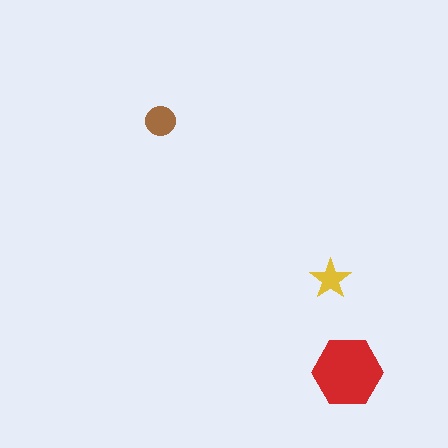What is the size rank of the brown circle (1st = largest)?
2nd.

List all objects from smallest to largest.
The yellow star, the brown circle, the red hexagon.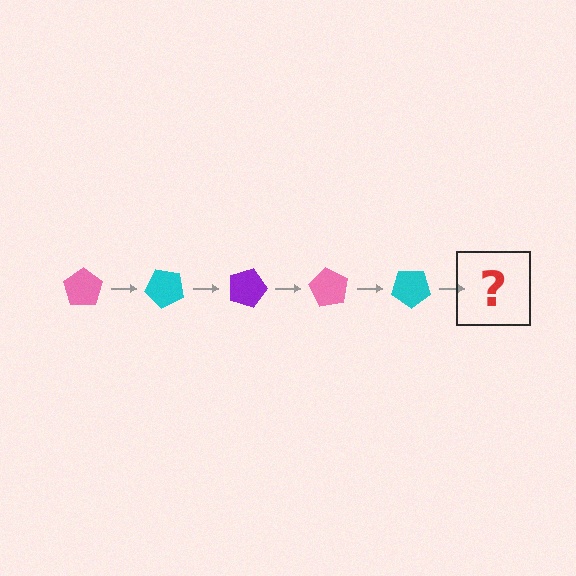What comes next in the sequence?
The next element should be a purple pentagon, rotated 225 degrees from the start.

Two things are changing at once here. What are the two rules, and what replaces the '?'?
The two rules are that it rotates 45 degrees each step and the color cycles through pink, cyan, and purple. The '?' should be a purple pentagon, rotated 225 degrees from the start.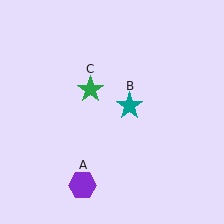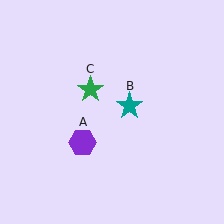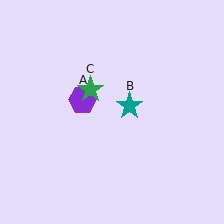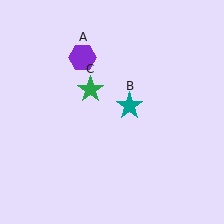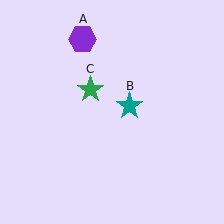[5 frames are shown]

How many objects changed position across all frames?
1 object changed position: purple hexagon (object A).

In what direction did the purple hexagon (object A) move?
The purple hexagon (object A) moved up.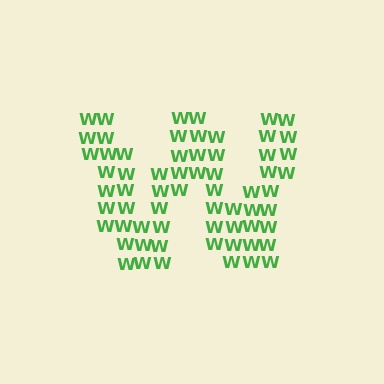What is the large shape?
The large shape is the letter W.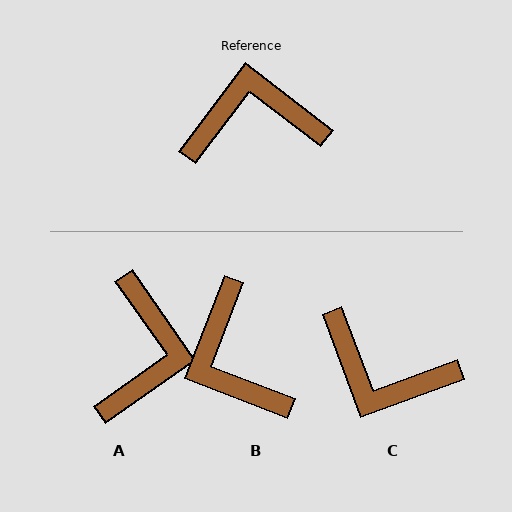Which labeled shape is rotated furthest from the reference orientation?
C, about 148 degrees away.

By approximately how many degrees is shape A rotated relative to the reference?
Approximately 108 degrees clockwise.